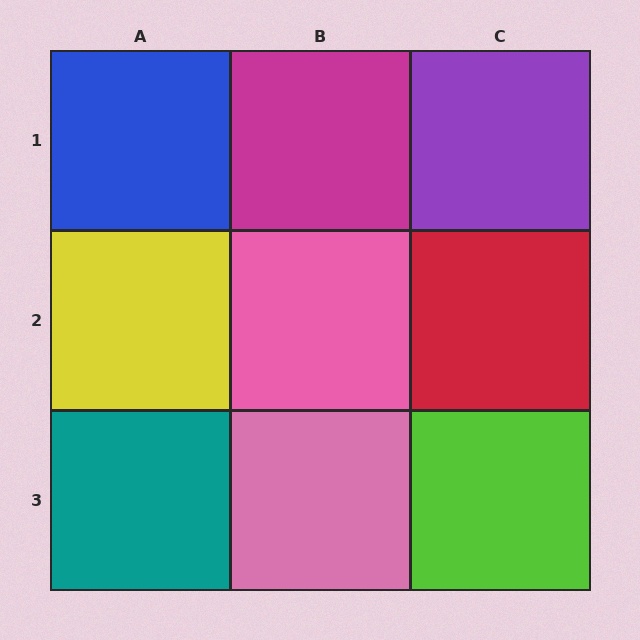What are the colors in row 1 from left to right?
Blue, magenta, purple.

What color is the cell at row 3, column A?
Teal.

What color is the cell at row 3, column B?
Pink.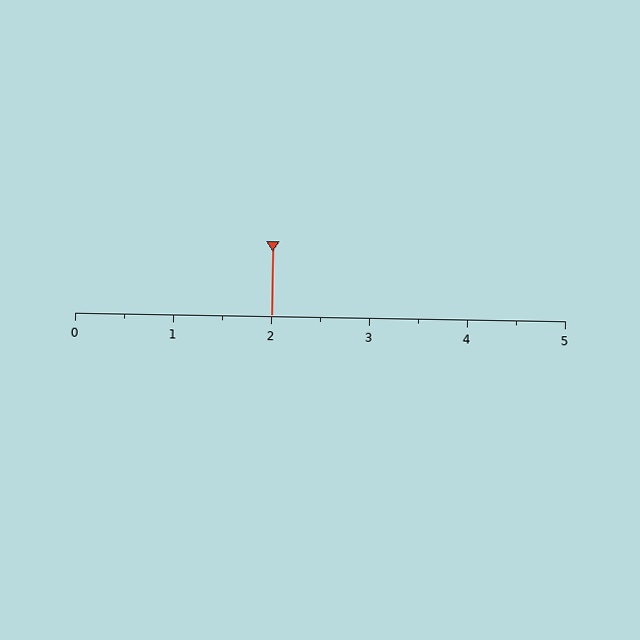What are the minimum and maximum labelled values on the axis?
The axis runs from 0 to 5.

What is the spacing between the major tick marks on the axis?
The major ticks are spaced 1 apart.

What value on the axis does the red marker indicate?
The marker indicates approximately 2.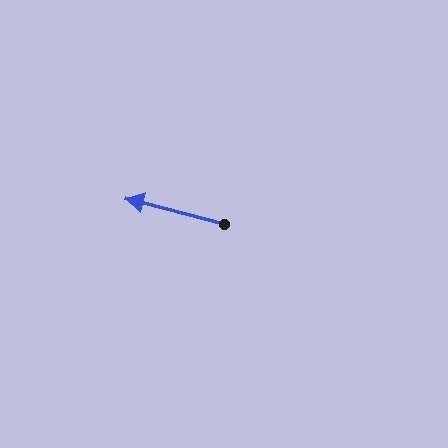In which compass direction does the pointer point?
West.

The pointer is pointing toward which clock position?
Roughly 9 o'clock.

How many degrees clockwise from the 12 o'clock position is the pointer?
Approximately 285 degrees.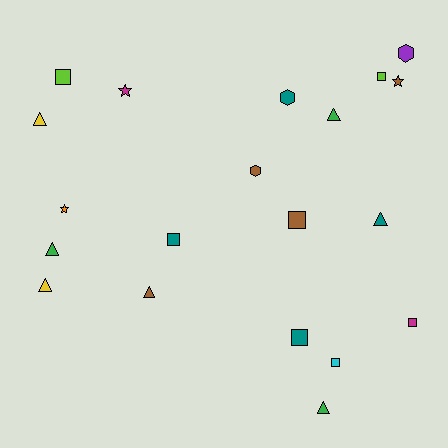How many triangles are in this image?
There are 7 triangles.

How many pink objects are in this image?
There are no pink objects.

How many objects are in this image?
There are 20 objects.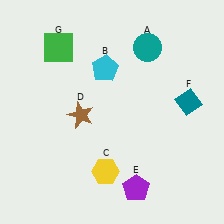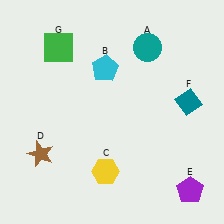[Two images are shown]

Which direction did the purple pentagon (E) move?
The purple pentagon (E) moved right.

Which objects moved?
The objects that moved are: the brown star (D), the purple pentagon (E).